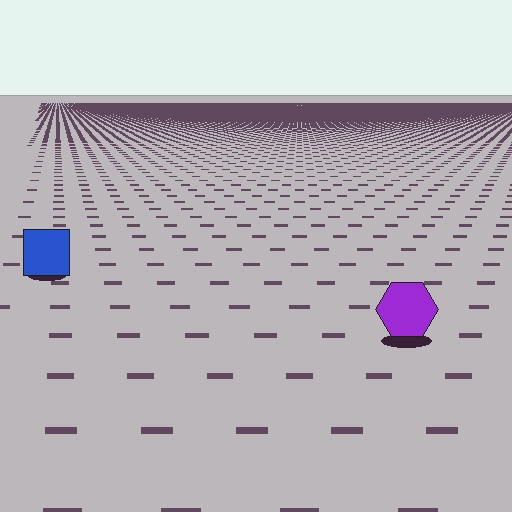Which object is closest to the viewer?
The purple hexagon is closest. The texture marks near it are larger and more spread out.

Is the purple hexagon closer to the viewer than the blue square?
Yes. The purple hexagon is closer — you can tell from the texture gradient: the ground texture is coarser near it.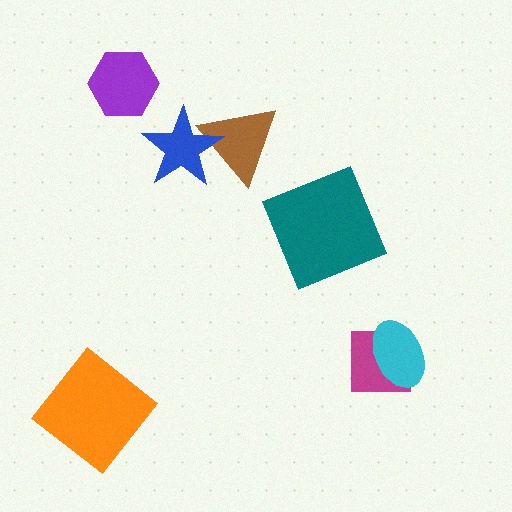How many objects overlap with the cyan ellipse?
1 object overlaps with the cyan ellipse.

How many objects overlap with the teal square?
0 objects overlap with the teal square.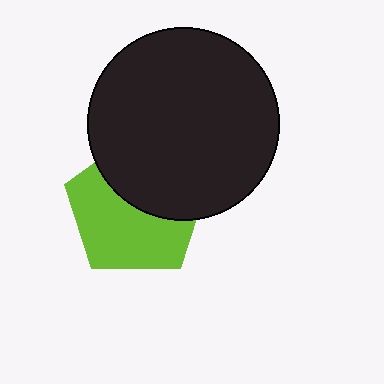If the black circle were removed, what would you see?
You would see the complete lime pentagon.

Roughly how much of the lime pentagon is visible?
About half of it is visible (roughly 57%).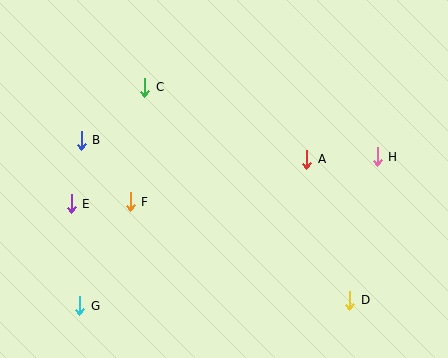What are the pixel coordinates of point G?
Point G is at (80, 306).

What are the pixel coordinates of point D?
Point D is at (350, 300).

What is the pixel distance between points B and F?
The distance between B and F is 79 pixels.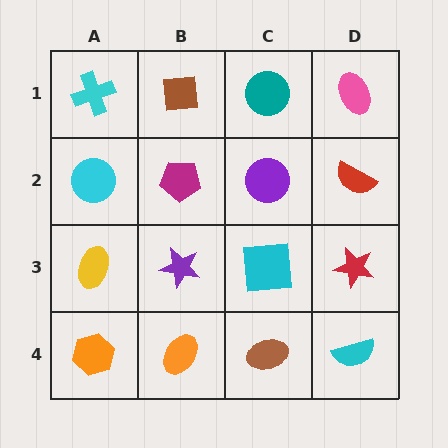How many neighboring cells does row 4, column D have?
2.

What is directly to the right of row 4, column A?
An orange ellipse.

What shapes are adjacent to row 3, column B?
A magenta pentagon (row 2, column B), an orange ellipse (row 4, column B), a yellow ellipse (row 3, column A), a cyan square (row 3, column C).